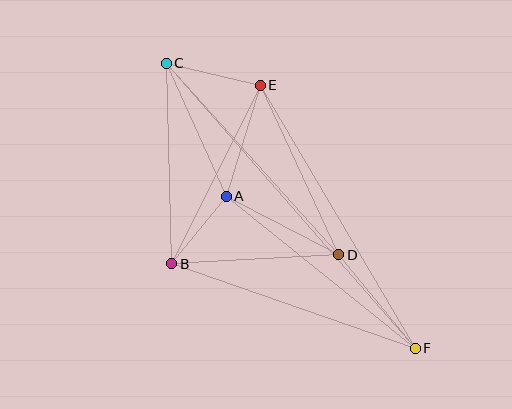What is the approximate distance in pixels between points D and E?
The distance between D and E is approximately 187 pixels.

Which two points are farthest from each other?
Points C and F are farthest from each other.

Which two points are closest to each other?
Points A and B are closest to each other.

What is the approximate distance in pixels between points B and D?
The distance between B and D is approximately 168 pixels.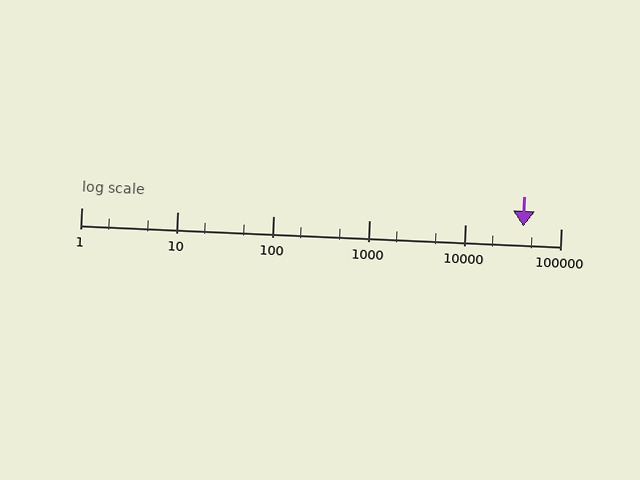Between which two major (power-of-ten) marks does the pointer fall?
The pointer is between 10000 and 100000.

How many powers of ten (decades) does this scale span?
The scale spans 5 decades, from 1 to 100000.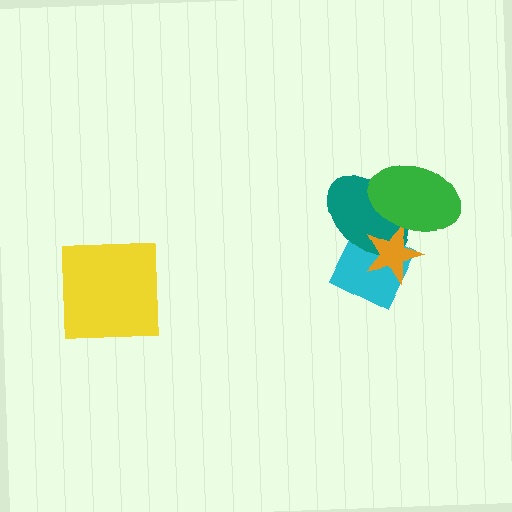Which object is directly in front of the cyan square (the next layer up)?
The teal ellipse is directly in front of the cyan square.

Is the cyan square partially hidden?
Yes, it is partially covered by another shape.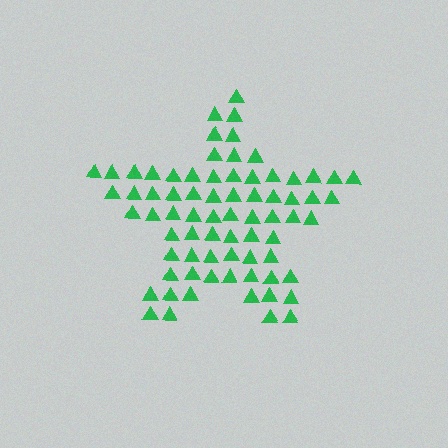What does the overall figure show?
The overall figure shows a star.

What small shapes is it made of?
It is made of small triangles.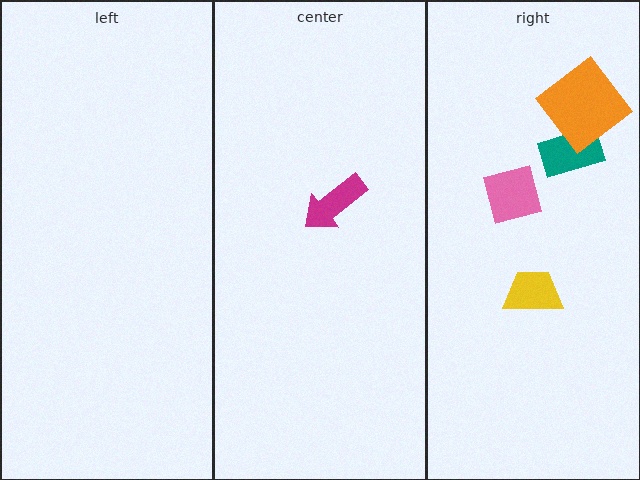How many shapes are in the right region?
4.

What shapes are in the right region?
The teal rectangle, the pink square, the orange diamond, the yellow trapezoid.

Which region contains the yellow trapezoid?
The right region.